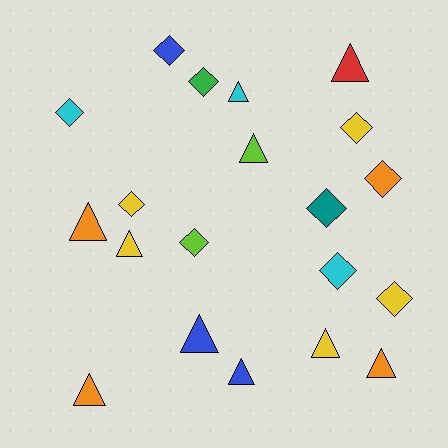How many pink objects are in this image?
There are no pink objects.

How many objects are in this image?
There are 20 objects.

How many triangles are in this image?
There are 10 triangles.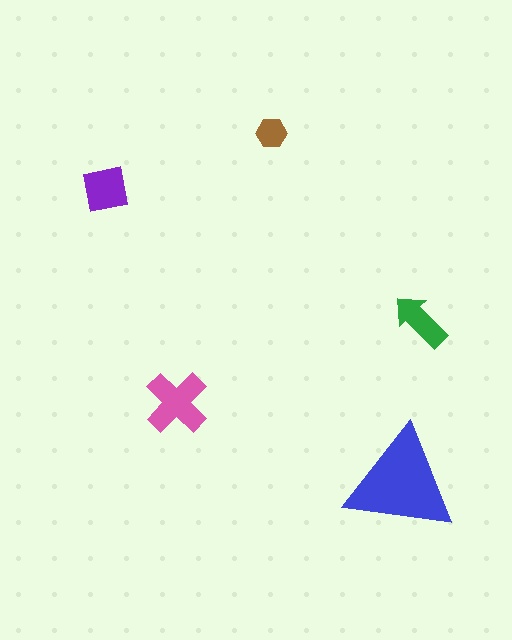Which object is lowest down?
The blue triangle is bottommost.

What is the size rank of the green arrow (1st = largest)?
4th.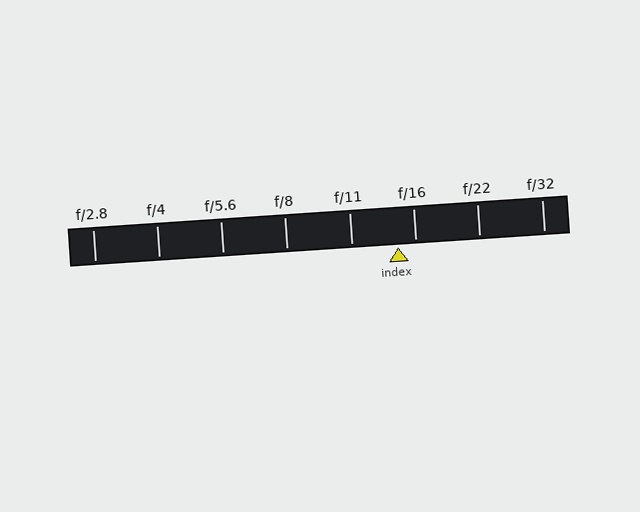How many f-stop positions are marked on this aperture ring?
There are 8 f-stop positions marked.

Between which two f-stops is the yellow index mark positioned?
The index mark is between f/11 and f/16.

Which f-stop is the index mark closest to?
The index mark is closest to f/16.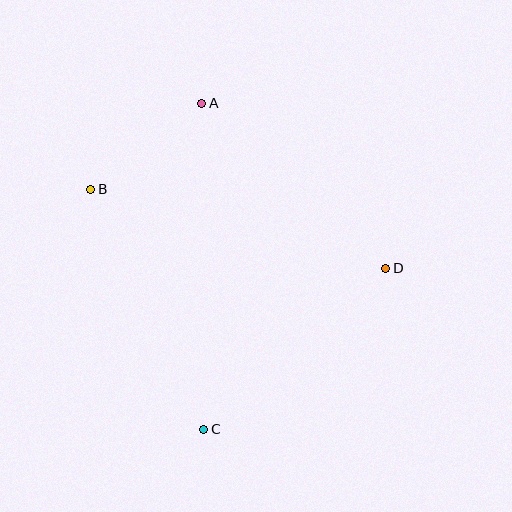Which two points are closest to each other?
Points A and B are closest to each other.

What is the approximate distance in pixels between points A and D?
The distance between A and D is approximately 247 pixels.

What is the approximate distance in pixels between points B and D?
The distance between B and D is approximately 305 pixels.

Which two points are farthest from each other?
Points A and C are farthest from each other.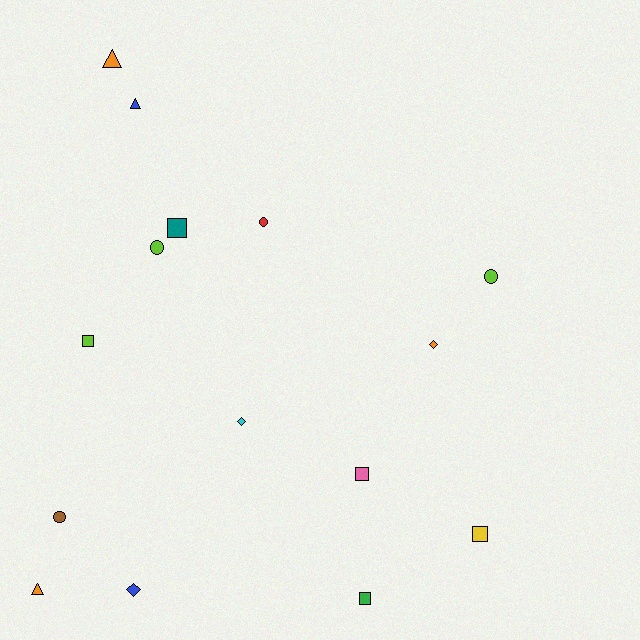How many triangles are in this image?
There are 3 triangles.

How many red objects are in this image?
There is 1 red object.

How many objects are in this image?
There are 15 objects.